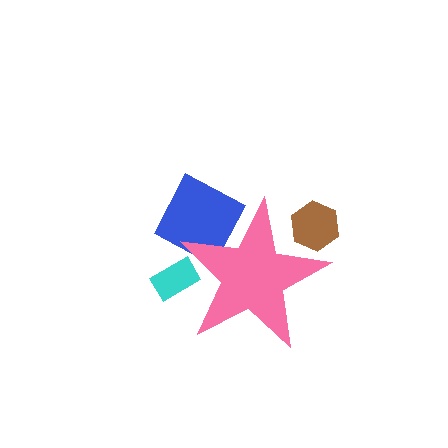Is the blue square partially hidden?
Yes, the blue square is partially hidden behind the pink star.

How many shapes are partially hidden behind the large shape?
3 shapes are partially hidden.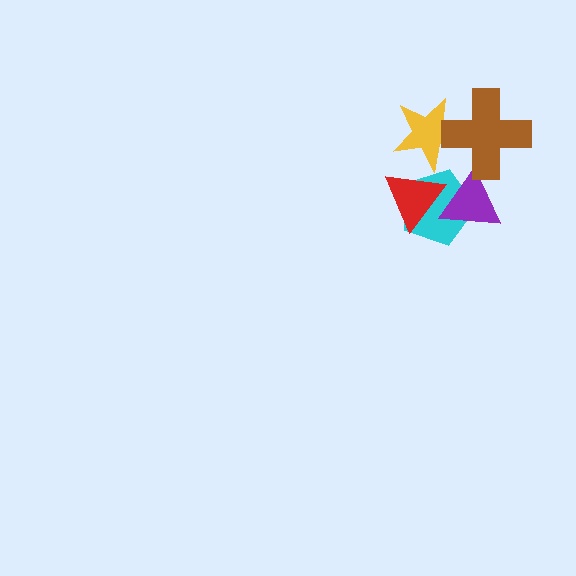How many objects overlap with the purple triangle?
3 objects overlap with the purple triangle.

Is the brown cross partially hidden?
No, no other shape covers it.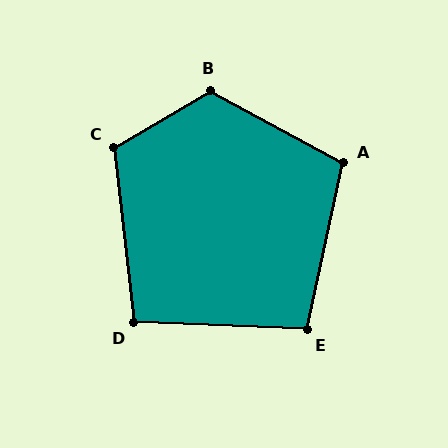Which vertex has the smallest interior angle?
D, at approximately 99 degrees.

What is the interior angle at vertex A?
Approximately 106 degrees (obtuse).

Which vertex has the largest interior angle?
B, at approximately 121 degrees.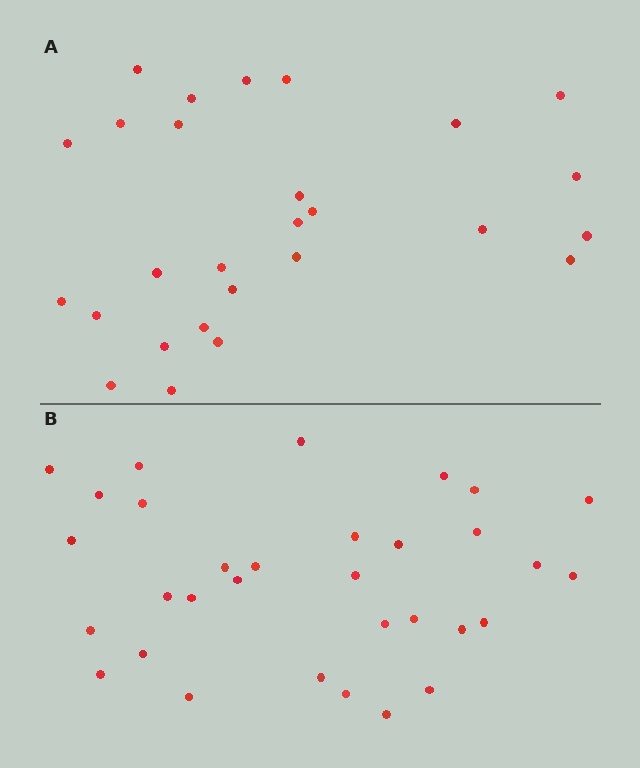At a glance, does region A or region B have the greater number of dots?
Region B (the bottom region) has more dots.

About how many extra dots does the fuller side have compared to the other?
Region B has about 5 more dots than region A.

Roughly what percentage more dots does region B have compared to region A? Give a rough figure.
About 20% more.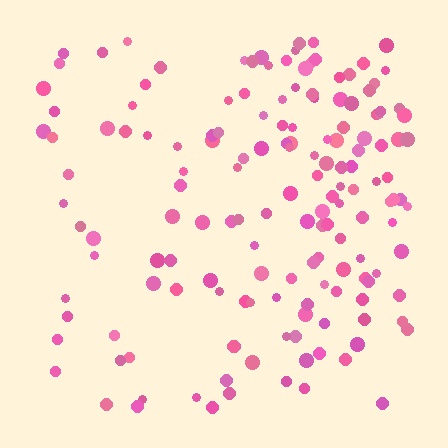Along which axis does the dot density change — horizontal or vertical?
Horizontal.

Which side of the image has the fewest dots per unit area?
The left.